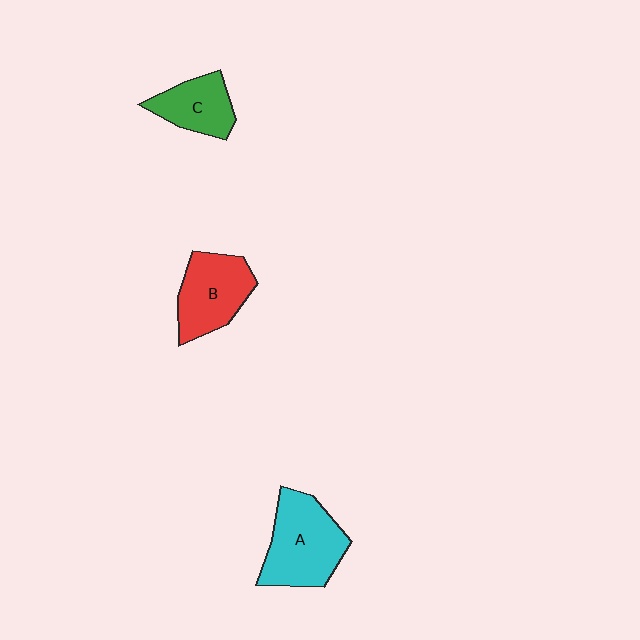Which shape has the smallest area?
Shape C (green).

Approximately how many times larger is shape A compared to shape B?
Approximately 1.2 times.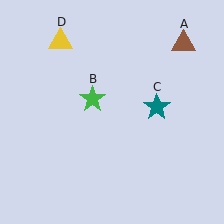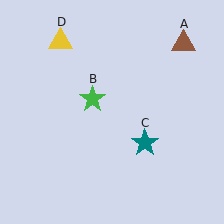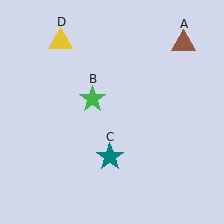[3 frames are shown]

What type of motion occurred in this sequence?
The teal star (object C) rotated clockwise around the center of the scene.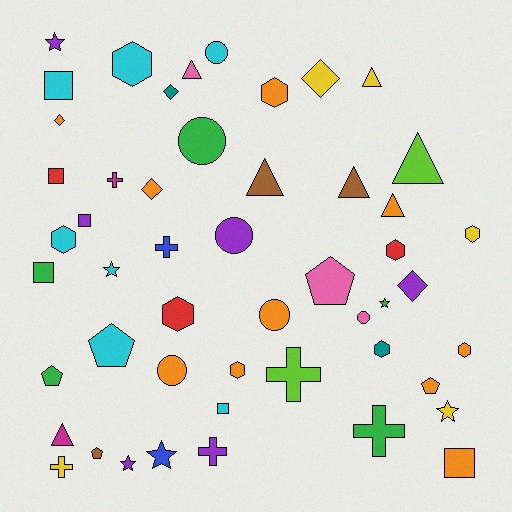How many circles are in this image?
There are 6 circles.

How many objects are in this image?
There are 50 objects.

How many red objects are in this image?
There are 3 red objects.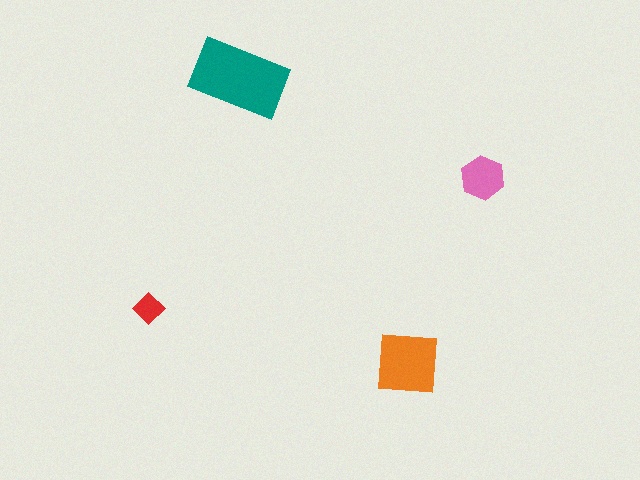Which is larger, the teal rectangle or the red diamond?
The teal rectangle.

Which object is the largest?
The teal rectangle.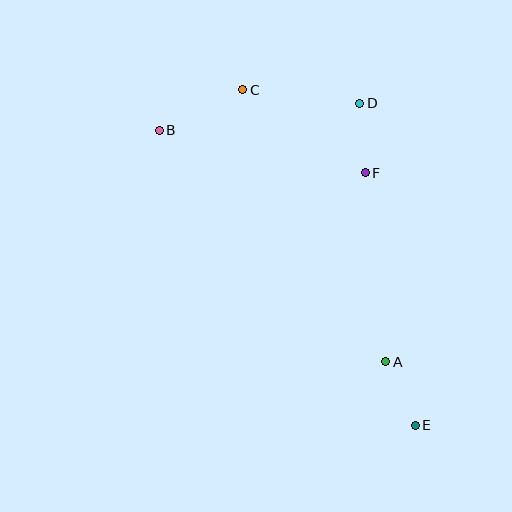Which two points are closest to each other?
Points D and F are closest to each other.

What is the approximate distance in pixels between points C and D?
The distance between C and D is approximately 117 pixels.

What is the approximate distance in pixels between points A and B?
The distance between A and B is approximately 324 pixels.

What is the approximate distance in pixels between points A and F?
The distance between A and F is approximately 190 pixels.